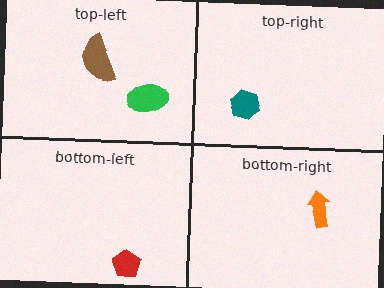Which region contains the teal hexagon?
The top-right region.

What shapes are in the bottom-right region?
The orange arrow.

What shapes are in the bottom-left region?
The red pentagon.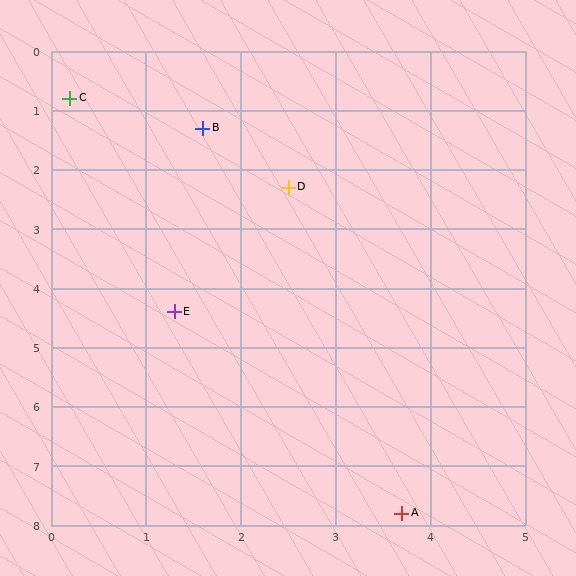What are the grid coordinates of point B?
Point B is at approximately (1.6, 1.3).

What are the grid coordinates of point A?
Point A is at approximately (3.7, 7.8).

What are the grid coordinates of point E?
Point E is at approximately (1.3, 4.4).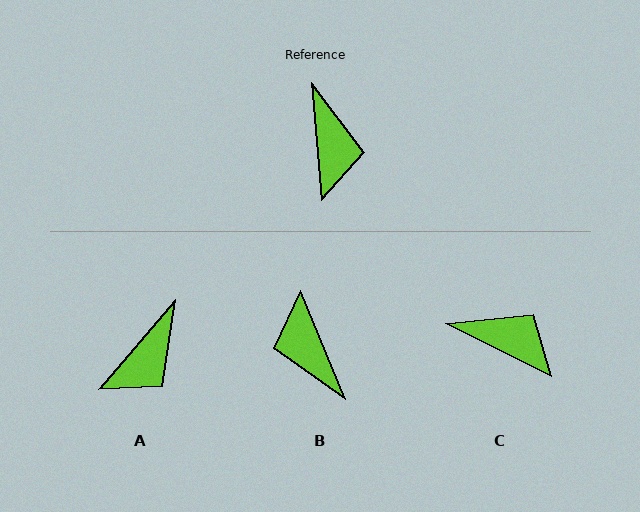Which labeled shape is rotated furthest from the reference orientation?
B, about 162 degrees away.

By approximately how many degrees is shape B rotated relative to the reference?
Approximately 162 degrees clockwise.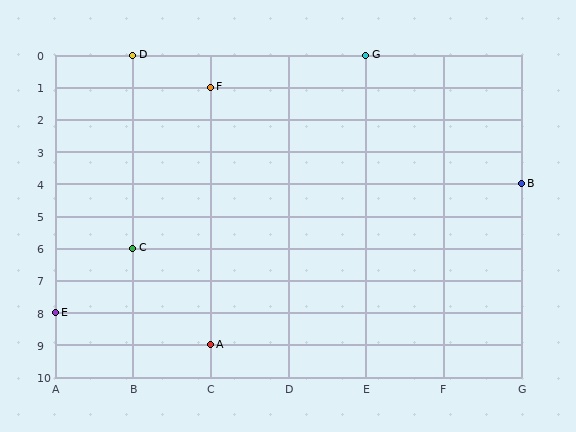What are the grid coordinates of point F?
Point F is at grid coordinates (C, 1).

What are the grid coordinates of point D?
Point D is at grid coordinates (B, 0).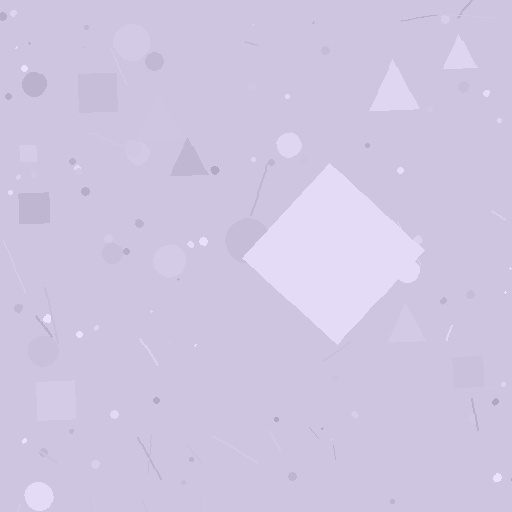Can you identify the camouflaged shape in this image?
The camouflaged shape is a diamond.